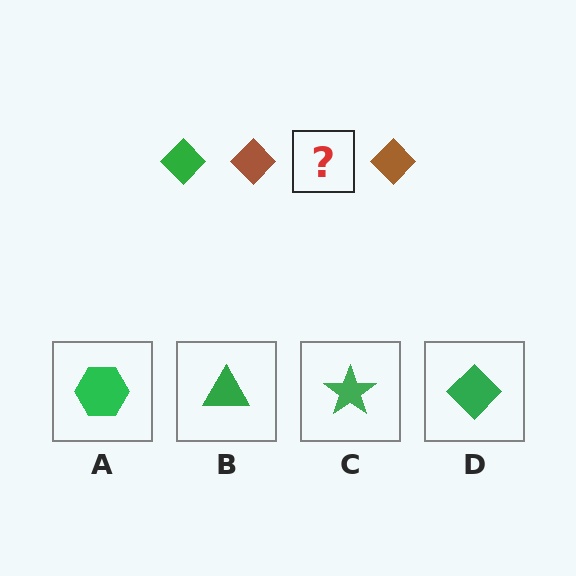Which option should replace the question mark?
Option D.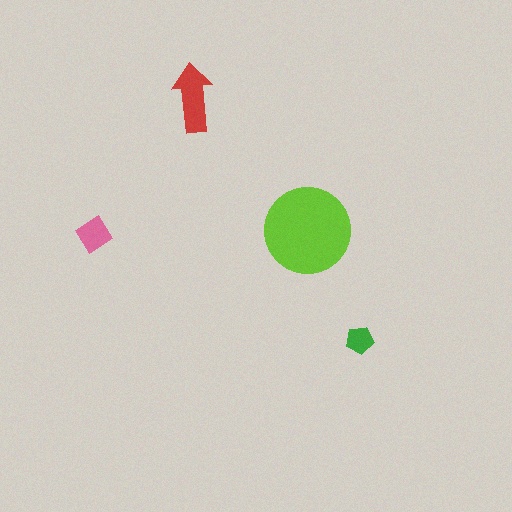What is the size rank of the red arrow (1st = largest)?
2nd.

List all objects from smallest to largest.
The green pentagon, the pink diamond, the red arrow, the lime circle.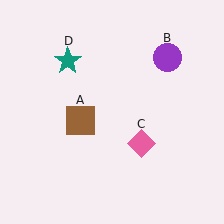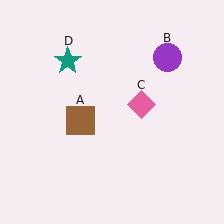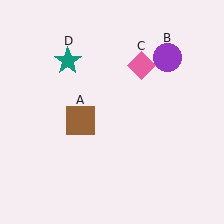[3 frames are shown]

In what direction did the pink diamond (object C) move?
The pink diamond (object C) moved up.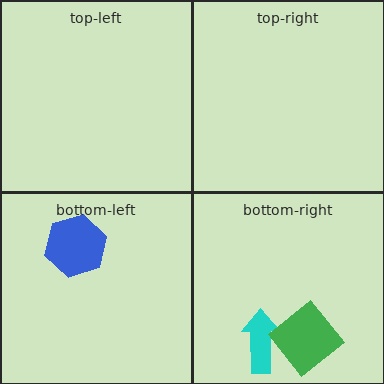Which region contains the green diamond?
The bottom-right region.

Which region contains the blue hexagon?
The bottom-left region.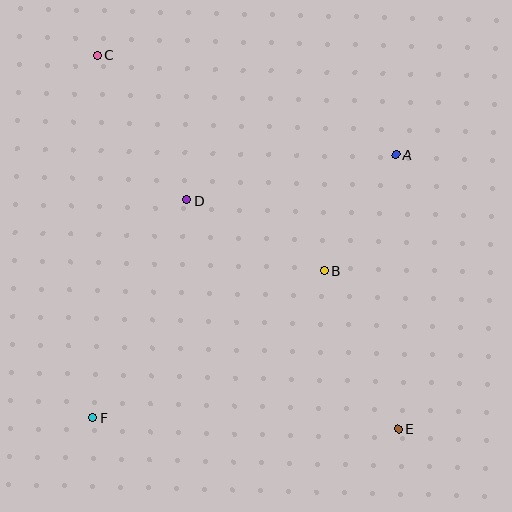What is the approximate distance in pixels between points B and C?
The distance between B and C is approximately 312 pixels.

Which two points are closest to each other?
Points A and B are closest to each other.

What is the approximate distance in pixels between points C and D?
The distance between C and D is approximately 170 pixels.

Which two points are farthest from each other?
Points C and E are farthest from each other.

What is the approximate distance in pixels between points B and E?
The distance between B and E is approximately 175 pixels.